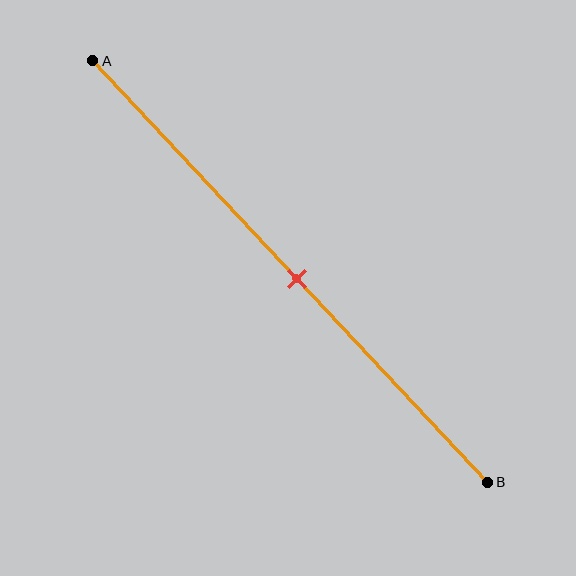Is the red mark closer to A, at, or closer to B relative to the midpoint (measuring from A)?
The red mark is approximately at the midpoint of segment AB.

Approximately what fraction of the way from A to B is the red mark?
The red mark is approximately 50% of the way from A to B.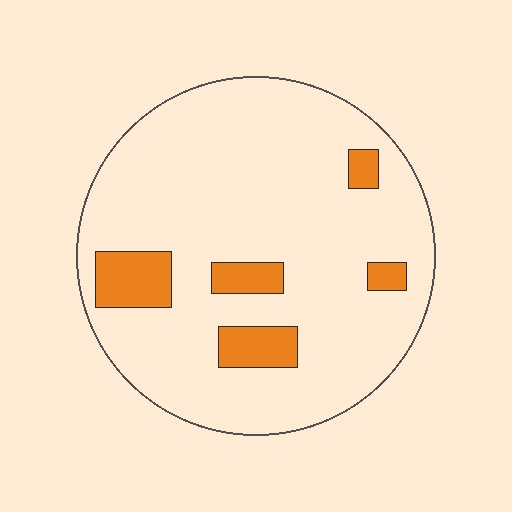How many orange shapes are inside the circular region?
5.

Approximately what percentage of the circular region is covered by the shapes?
Approximately 10%.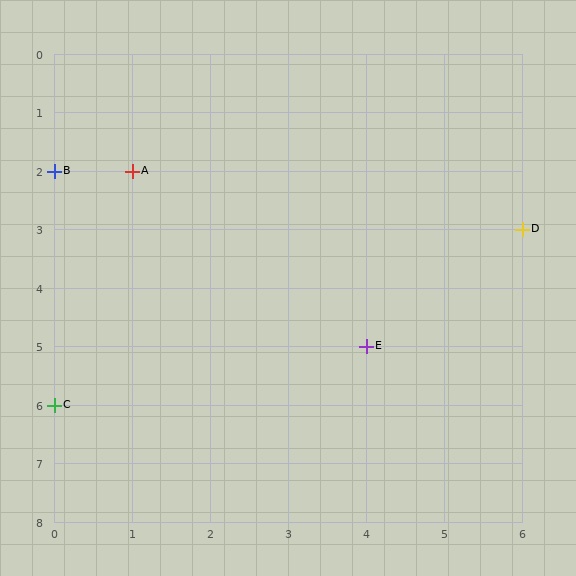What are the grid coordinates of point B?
Point B is at grid coordinates (0, 2).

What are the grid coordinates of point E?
Point E is at grid coordinates (4, 5).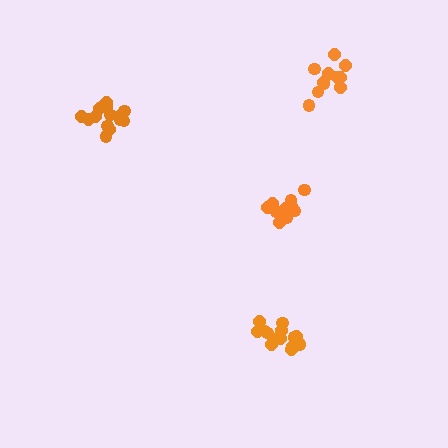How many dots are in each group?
Group 1: 13 dots, Group 2: 11 dots, Group 3: 15 dots, Group 4: 15 dots (54 total).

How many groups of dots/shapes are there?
There are 4 groups.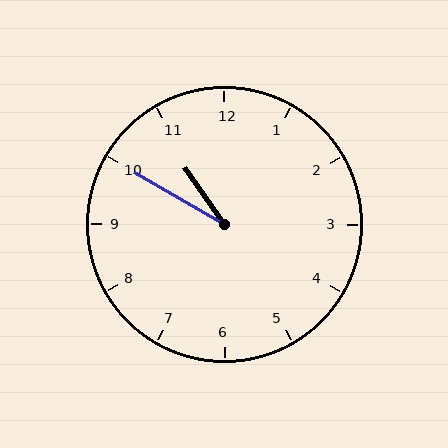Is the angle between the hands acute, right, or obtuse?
It is acute.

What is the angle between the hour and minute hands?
Approximately 25 degrees.